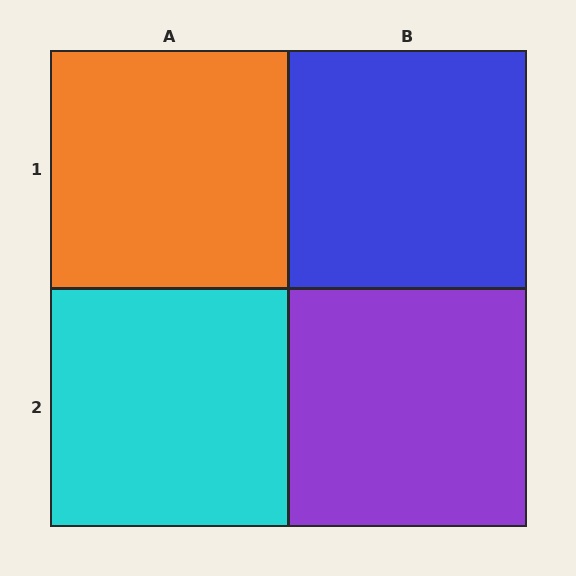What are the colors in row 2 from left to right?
Cyan, purple.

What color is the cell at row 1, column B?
Blue.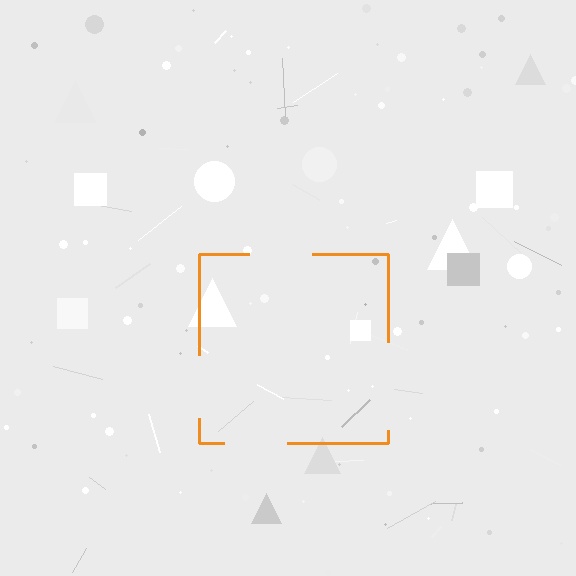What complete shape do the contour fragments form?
The contour fragments form a square.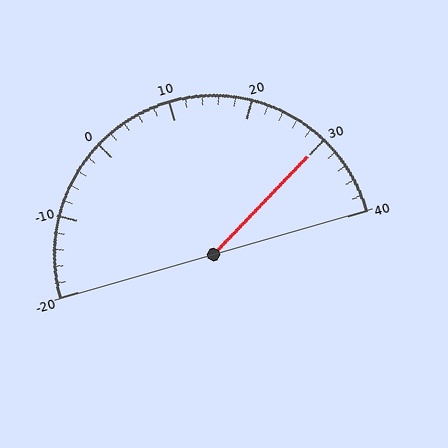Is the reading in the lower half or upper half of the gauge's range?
The reading is in the upper half of the range (-20 to 40).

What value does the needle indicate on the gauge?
The needle indicates approximately 30.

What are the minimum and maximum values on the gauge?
The gauge ranges from -20 to 40.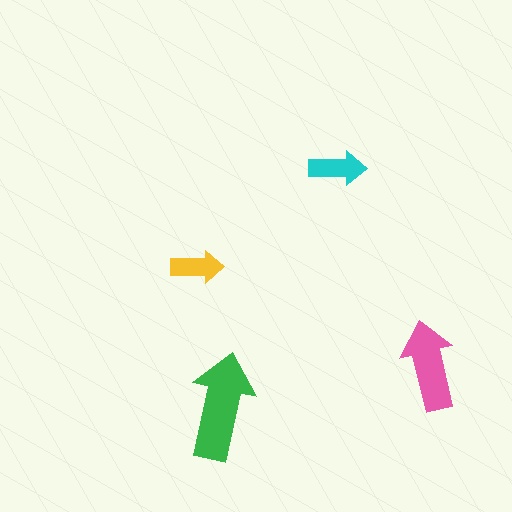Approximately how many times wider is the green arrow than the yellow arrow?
About 2 times wider.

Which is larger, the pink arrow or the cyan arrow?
The pink one.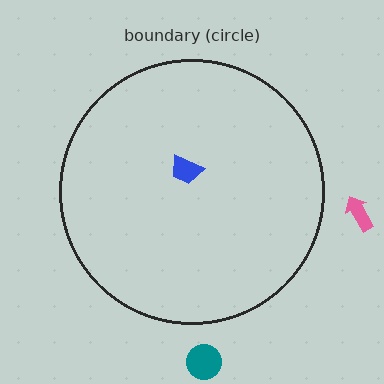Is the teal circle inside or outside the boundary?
Outside.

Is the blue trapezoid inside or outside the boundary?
Inside.